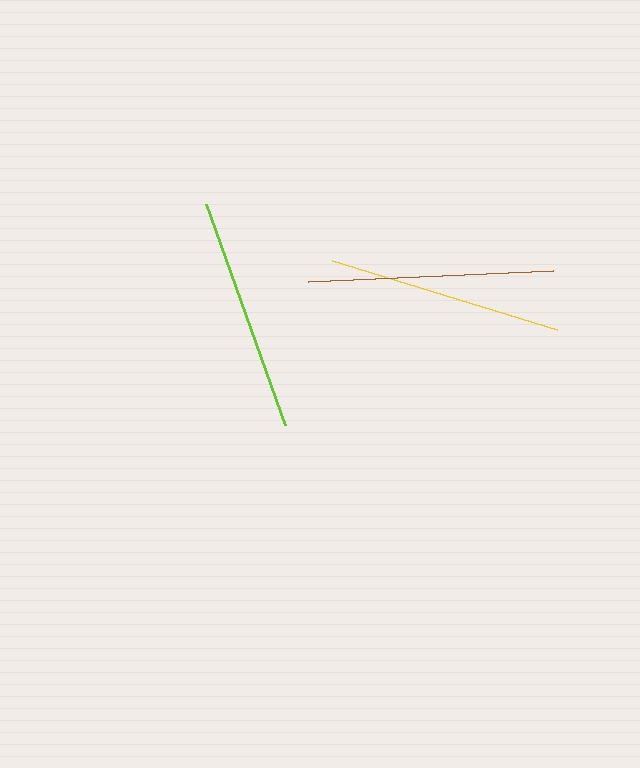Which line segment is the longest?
The brown line is the longest at approximately 245 pixels.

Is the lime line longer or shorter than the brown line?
The brown line is longer than the lime line.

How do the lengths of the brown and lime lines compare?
The brown and lime lines are approximately the same length.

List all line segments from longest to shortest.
From longest to shortest: brown, yellow, lime.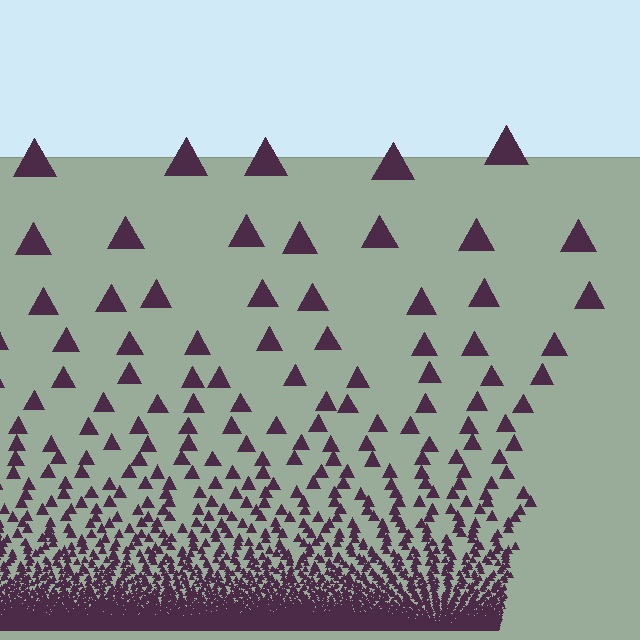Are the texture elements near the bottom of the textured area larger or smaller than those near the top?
Smaller. The gradient is inverted — elements near the bottom are smaller and denser.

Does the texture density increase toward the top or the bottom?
Density increases toward the bottom.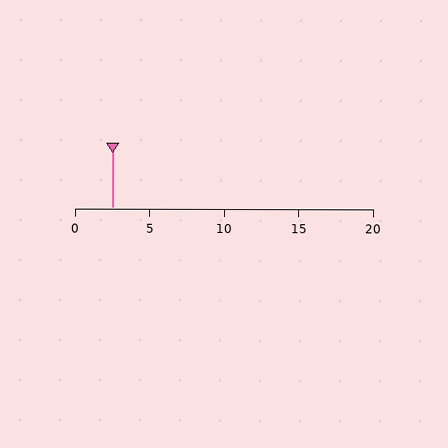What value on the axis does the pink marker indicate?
The marker indicates approximately 2.5.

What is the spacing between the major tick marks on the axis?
The major ticks are spaced 5 apart.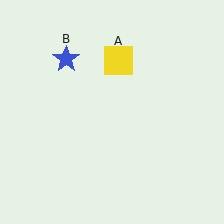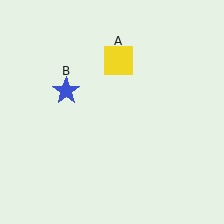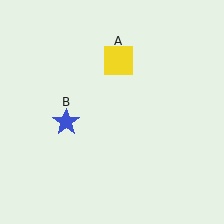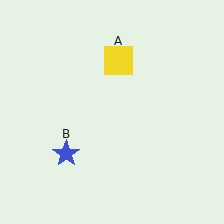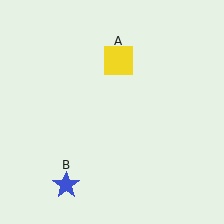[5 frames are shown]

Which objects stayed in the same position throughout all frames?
Yellow square (object A) remained stationary.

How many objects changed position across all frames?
1 object changed position: blue star (object B).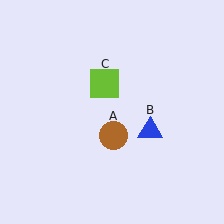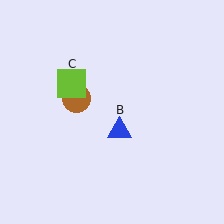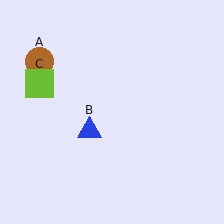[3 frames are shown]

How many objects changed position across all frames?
3 objects changed position: brown circle (object A), blue triangle (object B), lime square (object C).